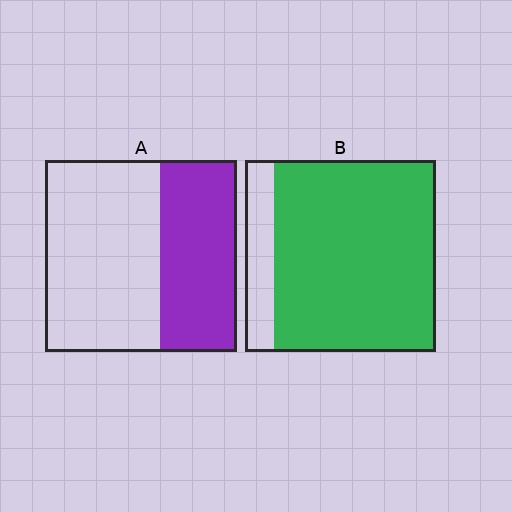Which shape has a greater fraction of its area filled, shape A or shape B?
Shape B.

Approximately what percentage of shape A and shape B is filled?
A is approximately 40% and B is approximately 85%.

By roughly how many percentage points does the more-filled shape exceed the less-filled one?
By roughly 45 percentage points (B over A).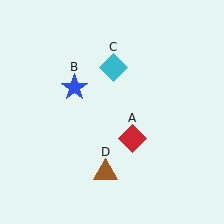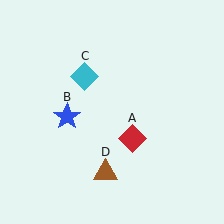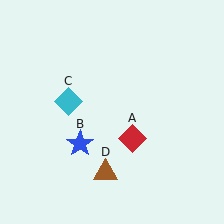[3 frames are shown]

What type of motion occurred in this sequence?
The blue star (object B), cyan diamond (object C) rotated counterclockwise around the center of the scene.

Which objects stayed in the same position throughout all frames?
Red diamond (object A) and brown triangle (object D) remained stationary.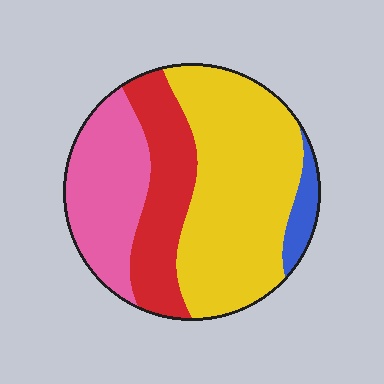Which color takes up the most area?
Yellow, at roughly 50%.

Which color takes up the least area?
Blue, at roughly 5%.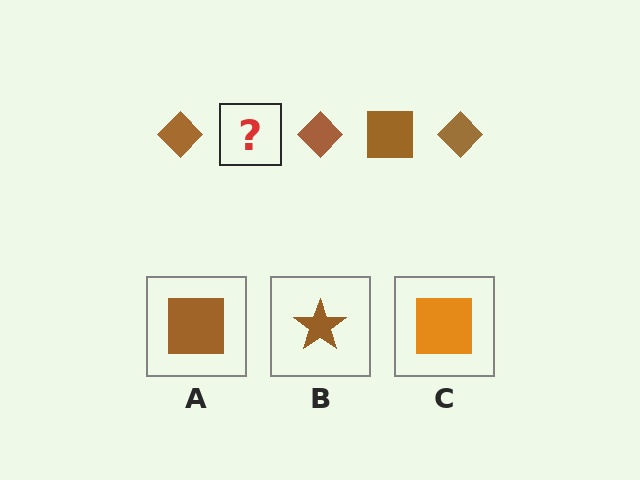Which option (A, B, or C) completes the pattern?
A.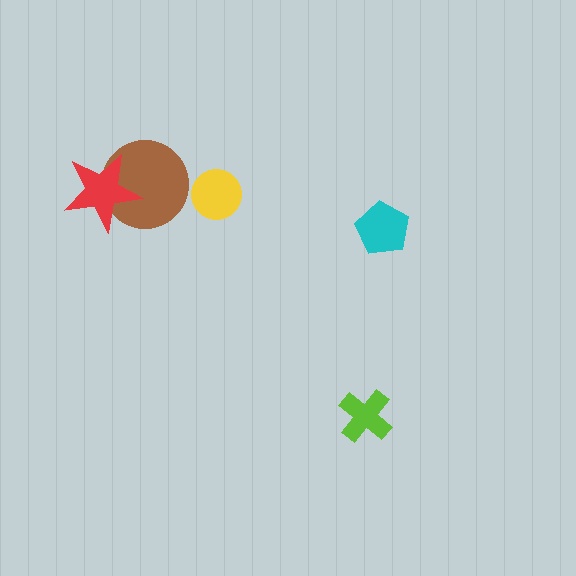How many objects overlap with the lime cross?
0 objects overlap with the lime cross.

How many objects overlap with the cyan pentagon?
0 objects overlap with the cyan pentagon.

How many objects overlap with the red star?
1 object overlaps with the red star.